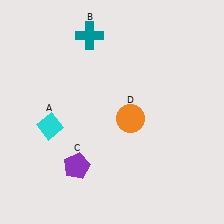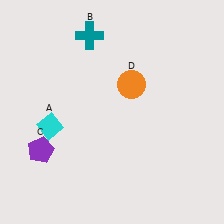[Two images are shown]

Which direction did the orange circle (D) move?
The orange circle (D) moved up.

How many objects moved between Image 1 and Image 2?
2 objects moved between the two images.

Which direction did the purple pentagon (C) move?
The purple pentagon (C) moved left.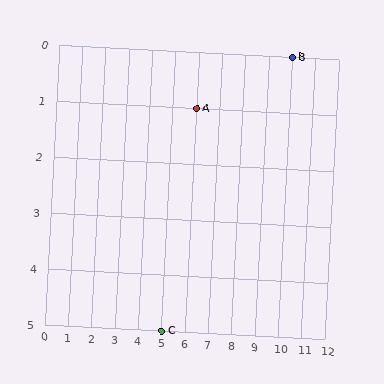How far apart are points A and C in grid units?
Points A and C are 1 column and 4 rows apart (about 4.1 grid units diagonally).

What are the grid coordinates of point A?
Point A is at grid coordinates (6, 1).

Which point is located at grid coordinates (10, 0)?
Point B is at (10, 0).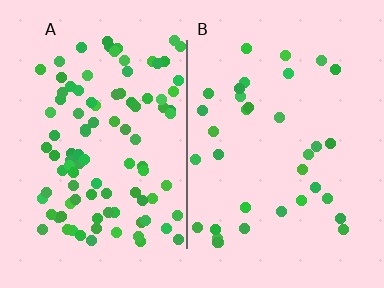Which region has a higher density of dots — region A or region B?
A (the left).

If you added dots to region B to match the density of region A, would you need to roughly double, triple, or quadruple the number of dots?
Approximately triple.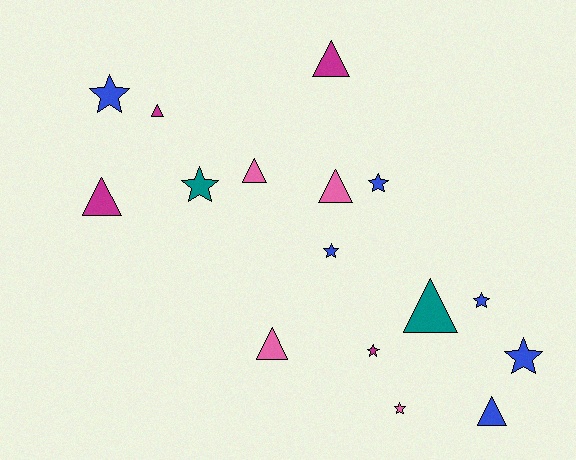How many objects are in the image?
There are 16 objects.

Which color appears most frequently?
Blue, with 6 objects.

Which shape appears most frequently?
Triangle, with 8 objects.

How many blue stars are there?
There are 5 blue stars.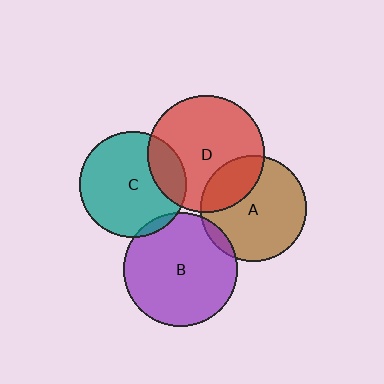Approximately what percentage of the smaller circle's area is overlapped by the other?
Approximately 20%.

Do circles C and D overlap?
Yes.